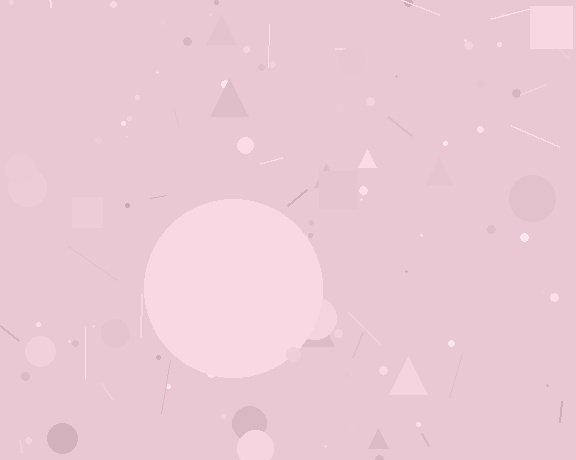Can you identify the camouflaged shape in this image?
The camouflaged shape is a circle.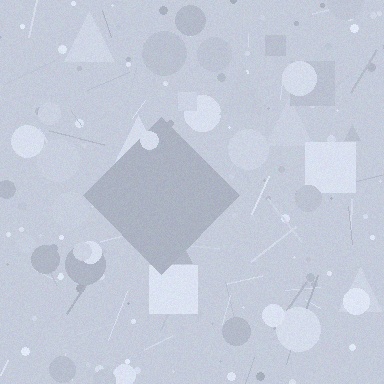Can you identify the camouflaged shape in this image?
The camouflaged shape is a diamond.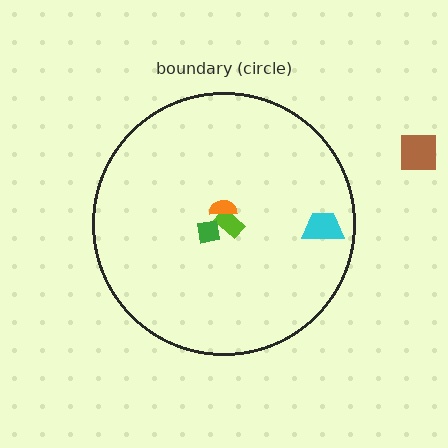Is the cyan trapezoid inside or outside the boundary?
Inside.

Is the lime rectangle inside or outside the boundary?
Inside.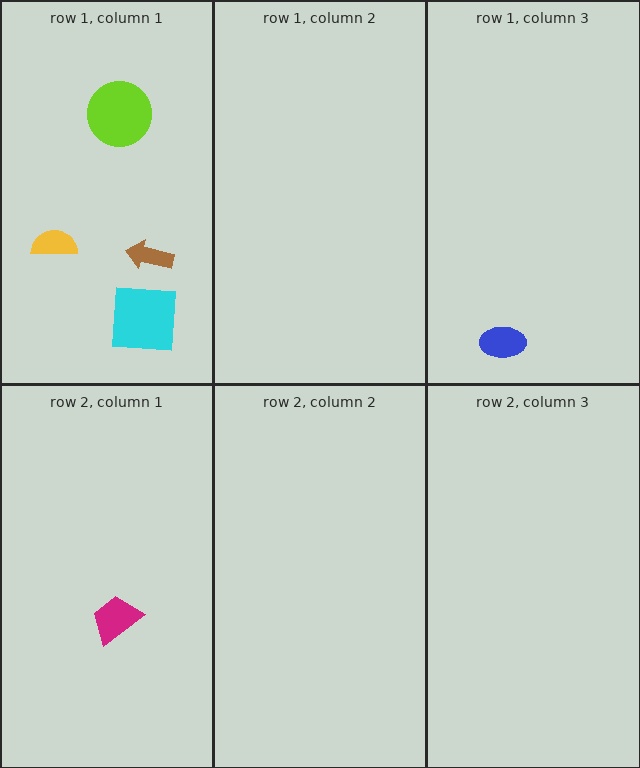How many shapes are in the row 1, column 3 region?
1.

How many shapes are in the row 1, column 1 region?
4.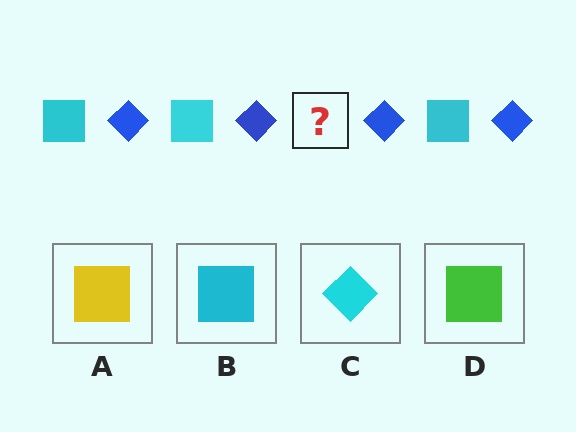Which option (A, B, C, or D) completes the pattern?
B.